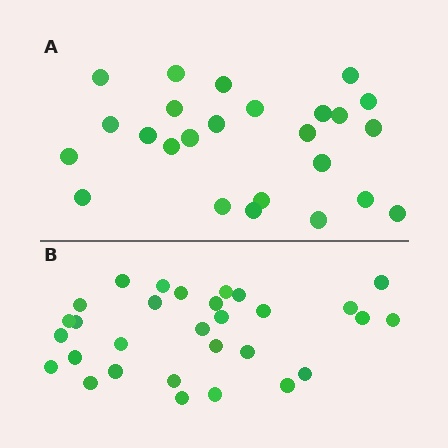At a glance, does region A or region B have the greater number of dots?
Region B (the bottom region) has more dots.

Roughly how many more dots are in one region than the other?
Region B has about 5 more dots than region A.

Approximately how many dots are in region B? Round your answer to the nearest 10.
About 30 dots.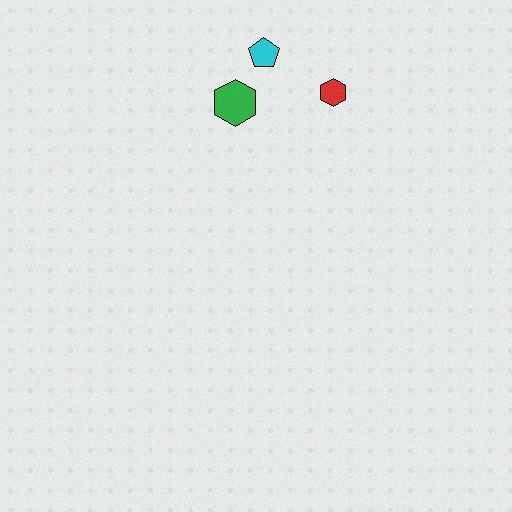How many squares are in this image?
There are no squares.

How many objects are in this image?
There are 3 objects.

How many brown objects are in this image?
There are no brown objects.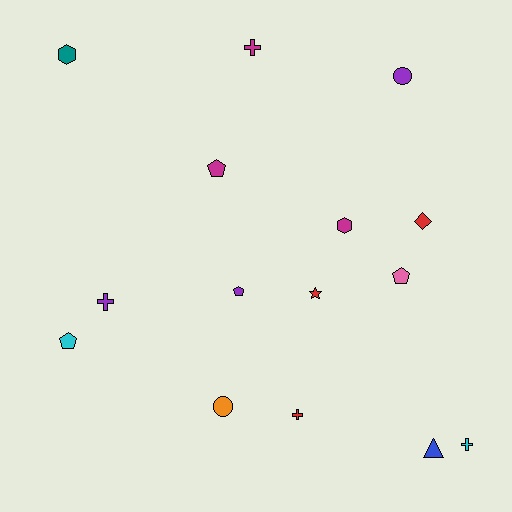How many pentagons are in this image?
There are 4 pentagons.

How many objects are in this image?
There are 15 objects.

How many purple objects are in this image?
There are 3 purple objects.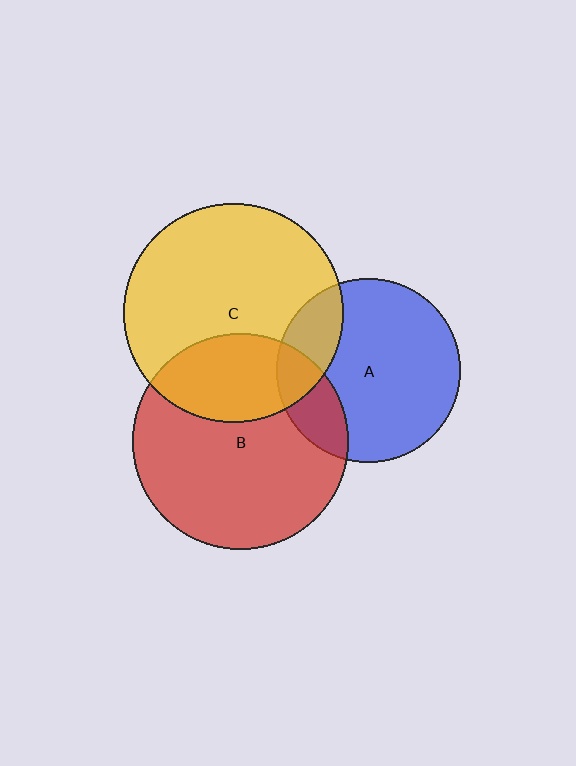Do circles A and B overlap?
Yes.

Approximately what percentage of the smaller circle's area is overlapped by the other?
Approximately 20%.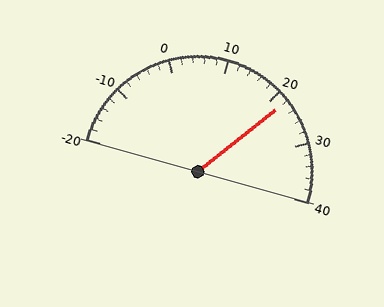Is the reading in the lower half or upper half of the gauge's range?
The reading is in the upper half of the range (-20 to 40).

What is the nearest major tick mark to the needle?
The nearest major tick mark is 20.